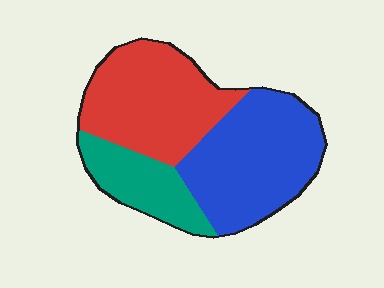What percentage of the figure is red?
Red takes up about three eighths (3/8) of the figure.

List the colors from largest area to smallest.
From largest to smallest: blue, red, teal.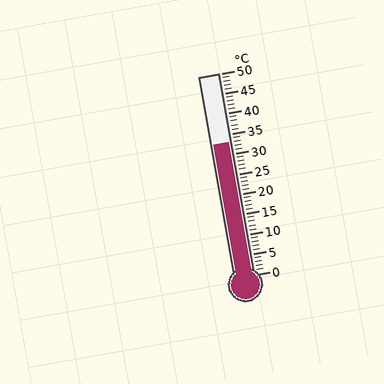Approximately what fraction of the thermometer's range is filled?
The thermometer is filled to approximately 65% of its range.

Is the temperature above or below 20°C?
The temperature is above 20°C.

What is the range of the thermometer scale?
The thermometer scale ranges from 0°C to 50°C.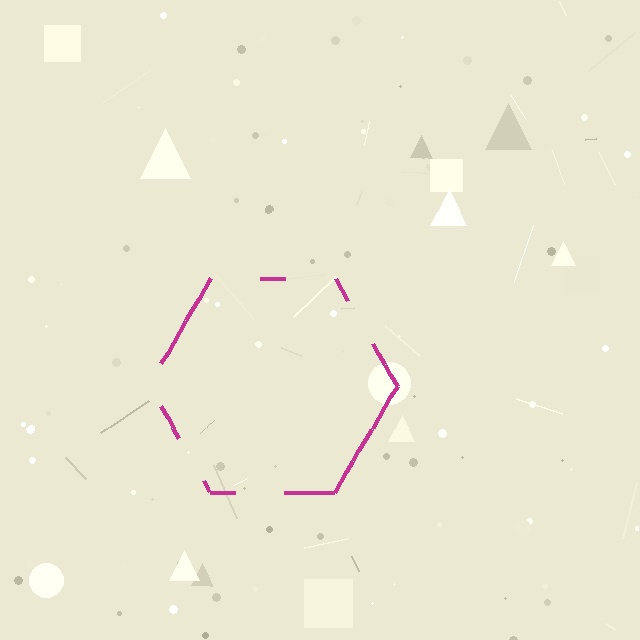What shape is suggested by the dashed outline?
The dashed outline suggests a hexagon.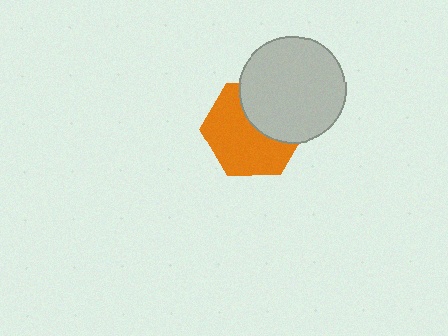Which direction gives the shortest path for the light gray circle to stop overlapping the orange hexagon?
Moving toward the upper-right gives the shortest separation.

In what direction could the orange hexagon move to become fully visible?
The orange hexagon could move toward the lower-left. That would shift it out from behind the light gray circle entirely.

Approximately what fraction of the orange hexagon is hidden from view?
Roughly 39% of the orange hexagon is hidden behind the light gray circle.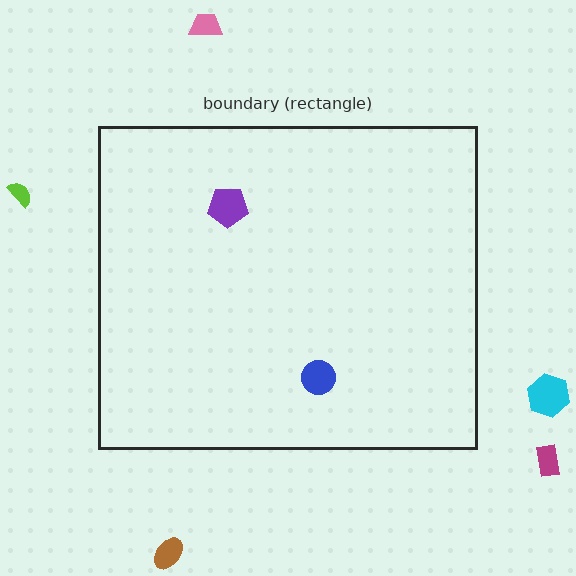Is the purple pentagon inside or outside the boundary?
Inside.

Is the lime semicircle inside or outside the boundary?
Outside.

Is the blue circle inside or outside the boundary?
Inside.